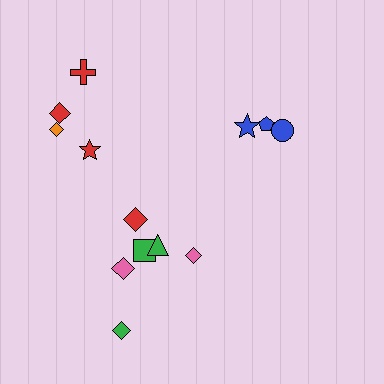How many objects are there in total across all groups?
There are 13 objects.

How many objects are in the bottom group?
There are 5 objects.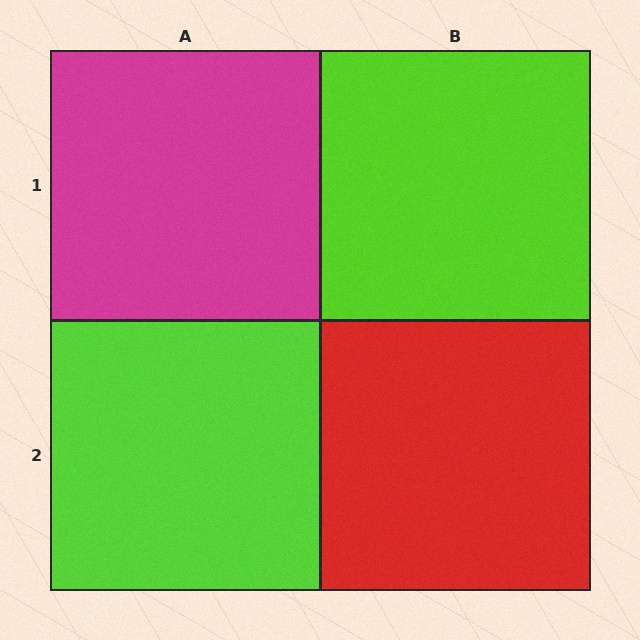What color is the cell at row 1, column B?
Lime.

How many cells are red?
1 cell is red.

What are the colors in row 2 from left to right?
Lime, red.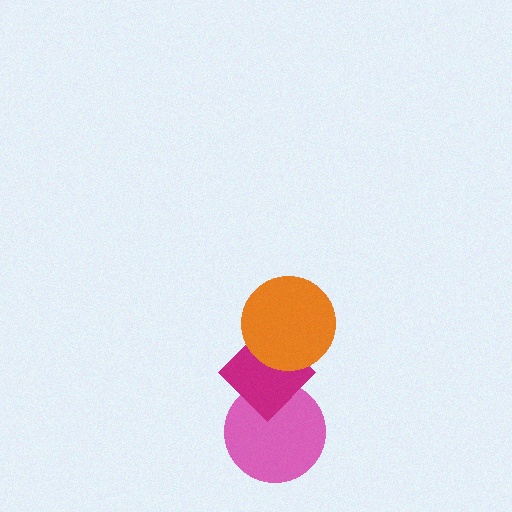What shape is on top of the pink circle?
The magenta diamond is on top of the pink circle.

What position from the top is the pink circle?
The pink circle is 3rd from the top.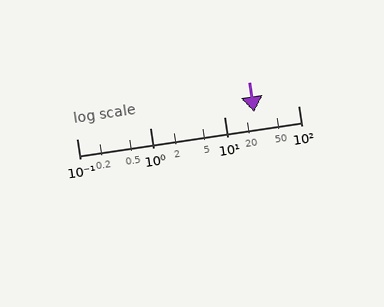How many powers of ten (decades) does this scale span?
The scale spans 3 decades, from 0.1 to 100.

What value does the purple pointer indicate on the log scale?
The pointer indicates approximately 25.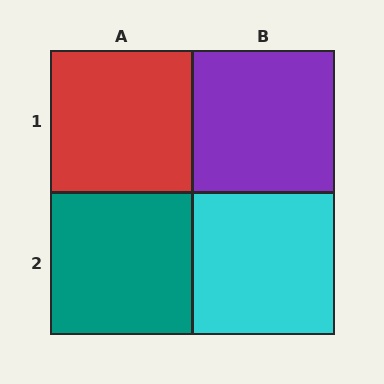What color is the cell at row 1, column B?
Purple.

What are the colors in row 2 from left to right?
Teal, cyan.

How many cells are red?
1 cell is red.